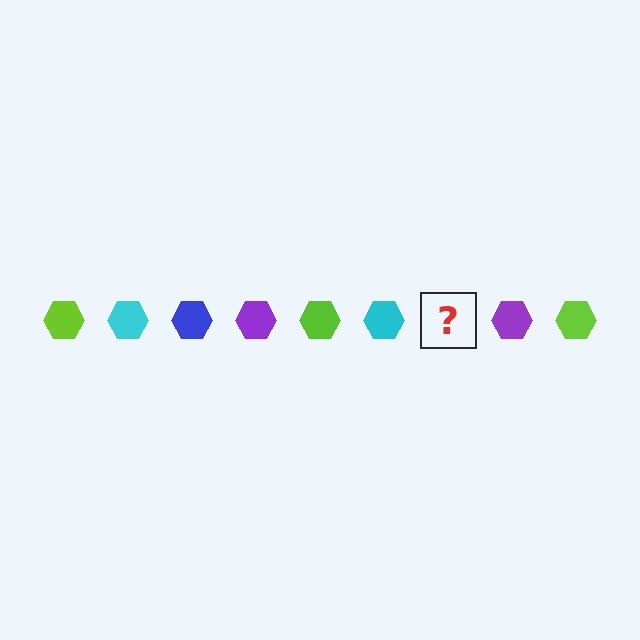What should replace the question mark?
The question mark should be replaced with a blue hexagon.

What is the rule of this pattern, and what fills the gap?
The rule is that the pattern cycles through lime, cyan, blue, purple hexagons. The gap should be filled with a blue hexagon.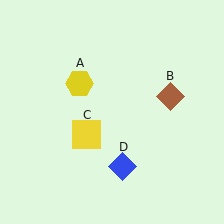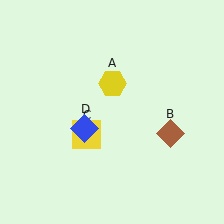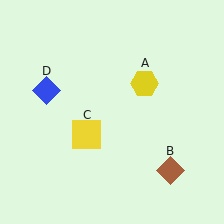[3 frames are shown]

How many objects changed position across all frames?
3 objects changed position: yellow hexagon (object A), brown diamond (object B), blue diamond (object D).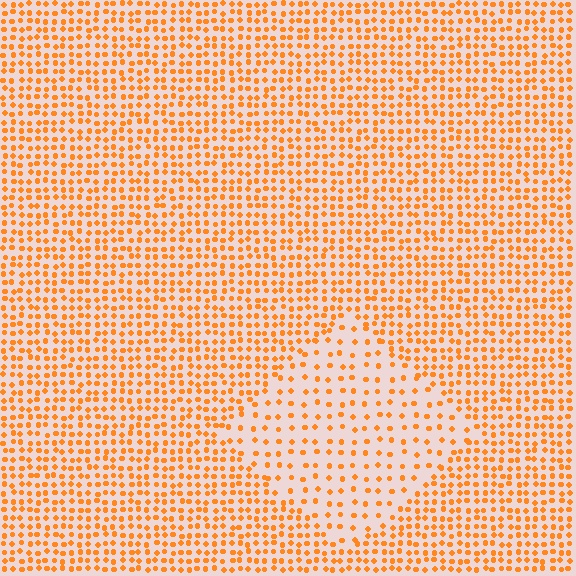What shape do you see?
I see a diamond.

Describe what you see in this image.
The image contains small orange elements arranged at two different densities. A diamond-shaped region is visible where the elements are less densely packed than the surrounding area.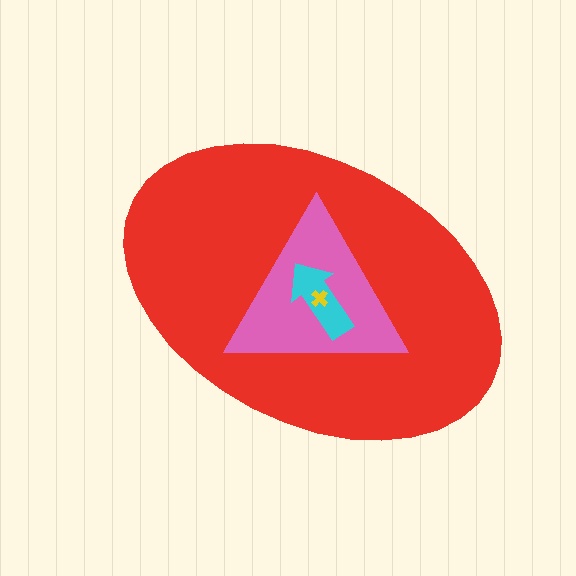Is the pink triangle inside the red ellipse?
Yes.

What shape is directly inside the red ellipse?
The pink triangle.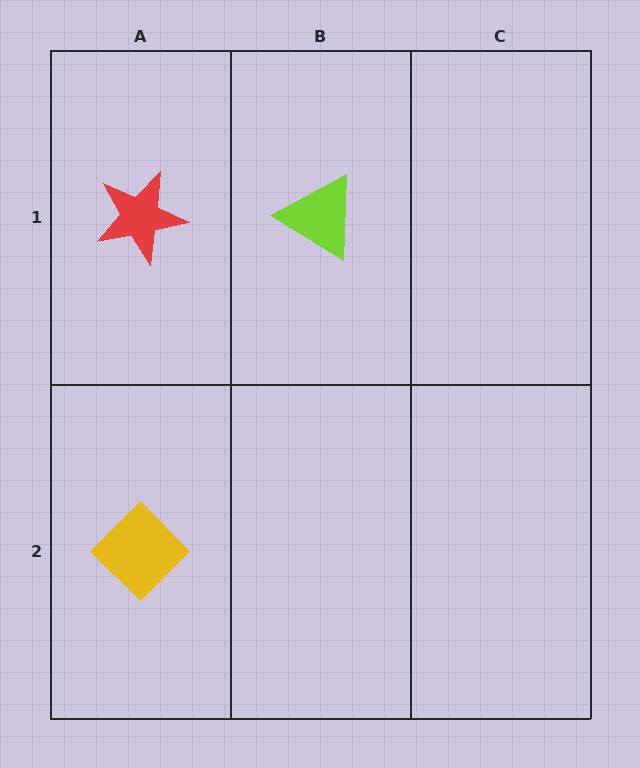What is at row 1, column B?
A lime triangle.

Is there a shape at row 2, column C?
No, that cell is empty.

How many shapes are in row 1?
2 shapes.